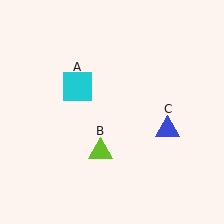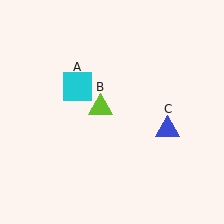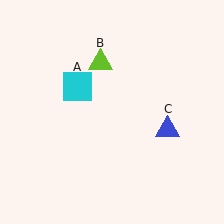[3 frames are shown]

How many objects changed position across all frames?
1 object changed position: lime triangle (object B).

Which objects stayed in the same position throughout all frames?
Cyan square (object A) and blue triangle (object C) remained stationary.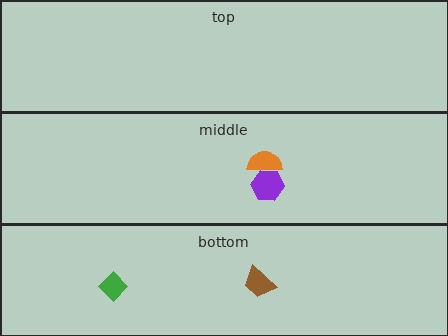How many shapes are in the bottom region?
2.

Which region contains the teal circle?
The middle region.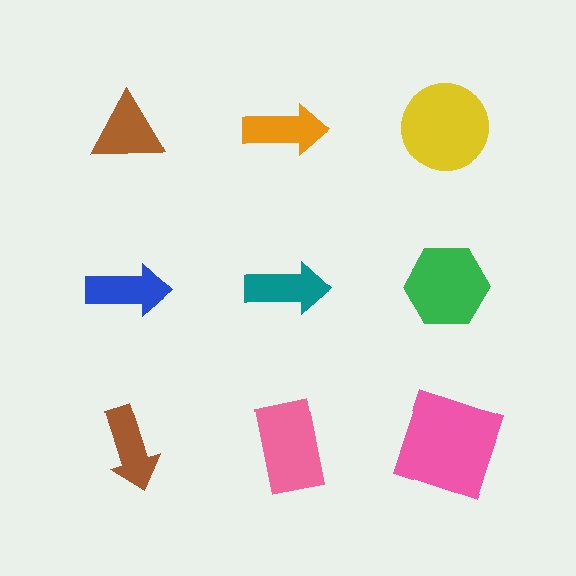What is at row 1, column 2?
An orange arrow.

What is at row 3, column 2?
A pink rectangle.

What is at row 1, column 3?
A yellow circle.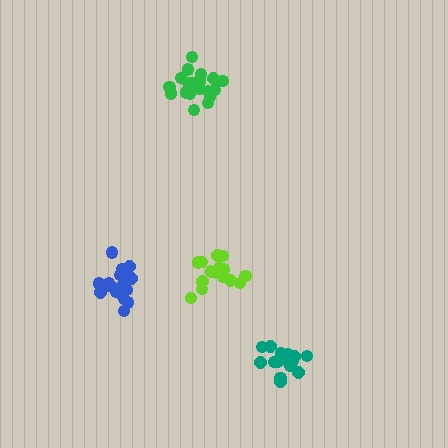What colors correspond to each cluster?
The clusters are colored: lime, teal, green, blue.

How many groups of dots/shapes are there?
There are 4 groups.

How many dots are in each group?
Group 1: 18 dots, Group 2: 21 dots, Group 3: 21 dots, Group 4: 20 dots (80 total).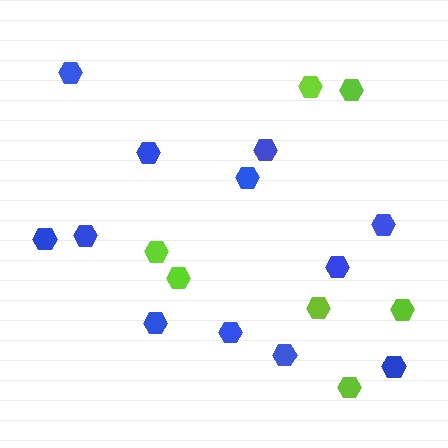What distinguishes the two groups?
There are 2 groups: one group of blue hexagons (12) and one group of lime hexagons (7).